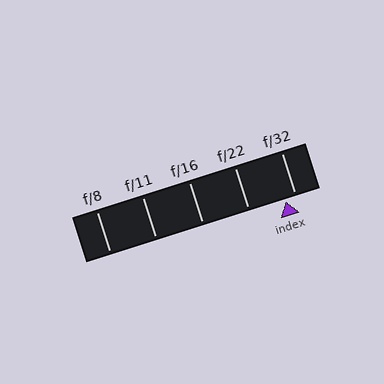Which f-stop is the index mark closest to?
The index mark is closest to f/32.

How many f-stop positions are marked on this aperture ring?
There are 5 f-stop positions marked.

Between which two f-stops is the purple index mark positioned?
The index mark is between f/22 and f/32.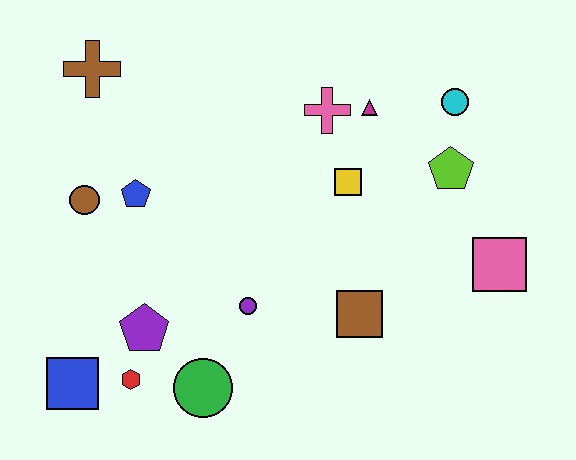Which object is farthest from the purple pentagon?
The cyan circle is farthest from the purple pentagon.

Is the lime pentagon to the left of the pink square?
Yes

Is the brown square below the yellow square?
Yes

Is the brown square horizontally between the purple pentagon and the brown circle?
No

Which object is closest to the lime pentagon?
The cyan circle is closest to the lime pentagon.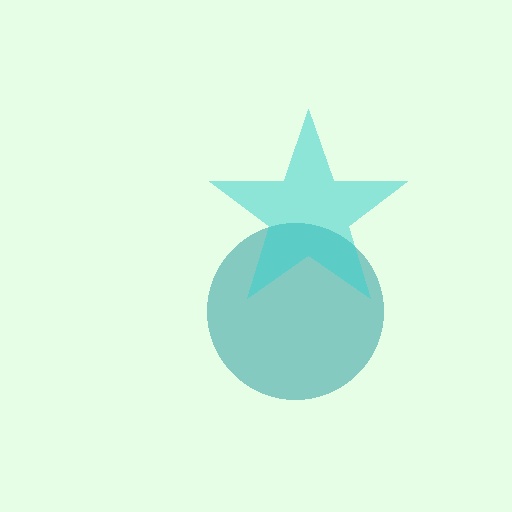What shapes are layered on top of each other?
The layered shapes are: a teal circle, a cyan star.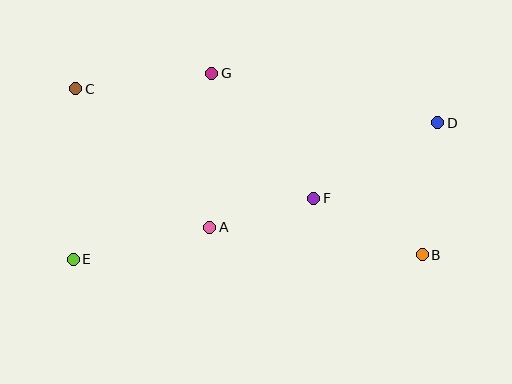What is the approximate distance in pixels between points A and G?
The distance between A and G is approximately 154 pixels.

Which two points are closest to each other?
Points A and F are closest to each other.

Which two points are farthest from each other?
Points D and E are farthest from each other.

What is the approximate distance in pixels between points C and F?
The distance between C and F is approximately 262 pixels.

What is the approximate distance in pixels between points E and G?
The distance between E and G is approximately 232 pixels.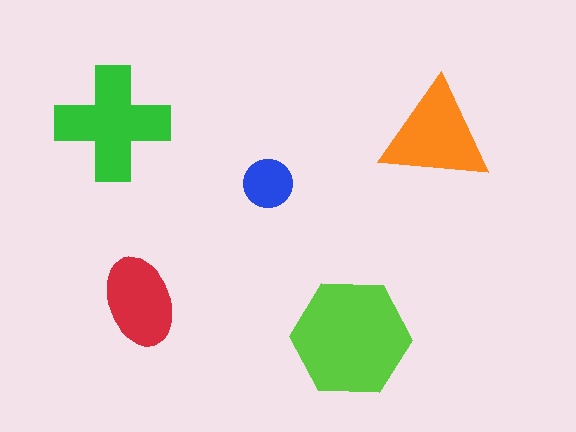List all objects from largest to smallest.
The lime hexagon, the green cross, the orange triangle, the red ellipse, the blue circle.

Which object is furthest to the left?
The green cross is leftmost.